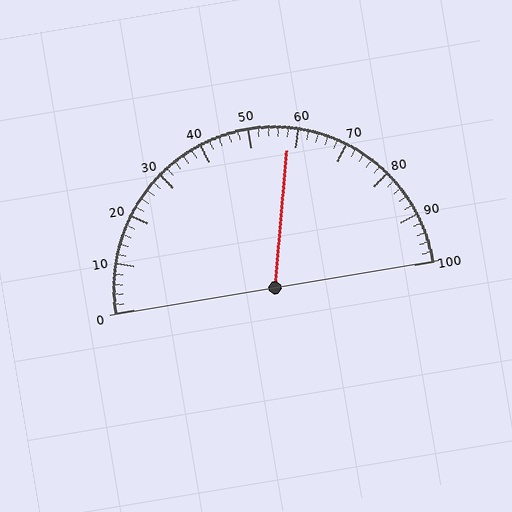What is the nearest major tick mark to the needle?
The nearest major tick mark is 60.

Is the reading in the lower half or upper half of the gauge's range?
The reading is in the upper half of the range (0 to 100).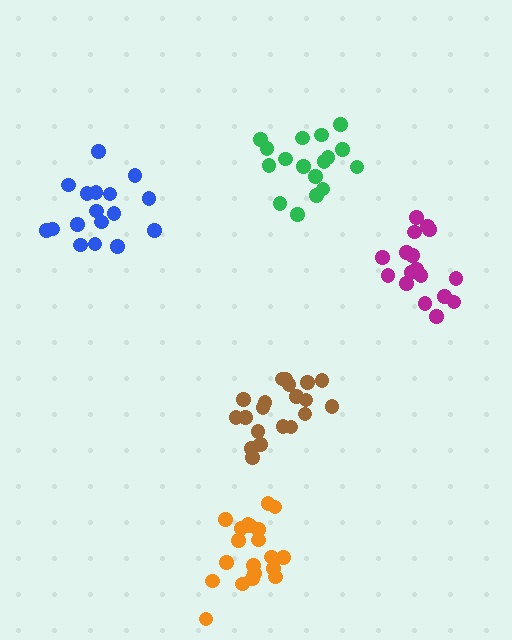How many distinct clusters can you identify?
There are 5 distinct clusters.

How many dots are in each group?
Group 1: 20 dots, Group 2: 20 dots, Group 3: 17 dots, Group 4: 17 dots, Group 5: 17 dots (91 total).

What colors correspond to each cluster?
The clusters are colored: orange, brown, green, blue, magenta.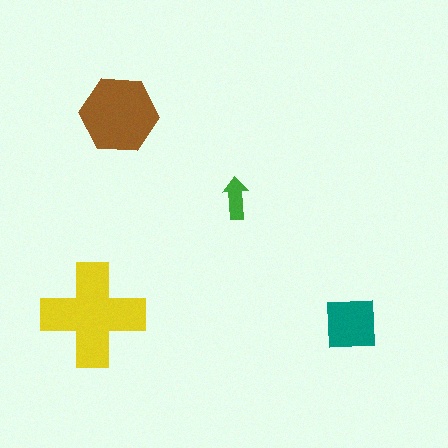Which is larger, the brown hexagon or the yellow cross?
The yellow cross.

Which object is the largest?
The yellow cross.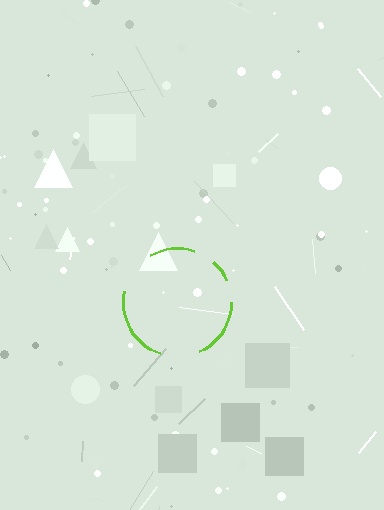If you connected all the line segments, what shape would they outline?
They would outline a circle.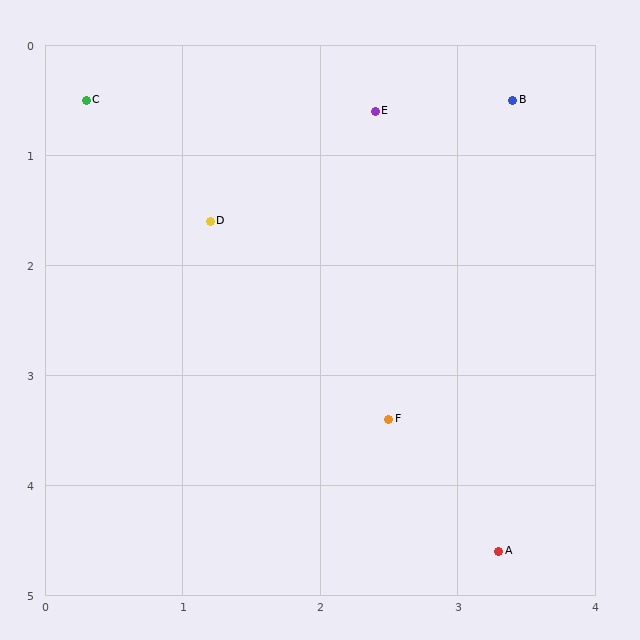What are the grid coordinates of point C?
Point C is at approximately (0.3, 0.5).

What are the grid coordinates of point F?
Point F is at approximately (2.5, 3.4).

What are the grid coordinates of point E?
Point E is at approximately (2.4, 0.6).